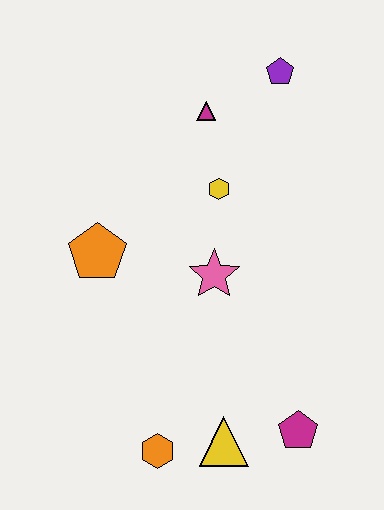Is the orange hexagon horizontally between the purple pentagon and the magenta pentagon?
No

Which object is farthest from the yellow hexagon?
The orange hexagon is farthest from the yellow hexagon.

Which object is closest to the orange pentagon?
The pink star is closest to the orange pentagon.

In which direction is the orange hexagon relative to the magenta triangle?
The orange hexagon is below the magenta triangle.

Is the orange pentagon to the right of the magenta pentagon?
No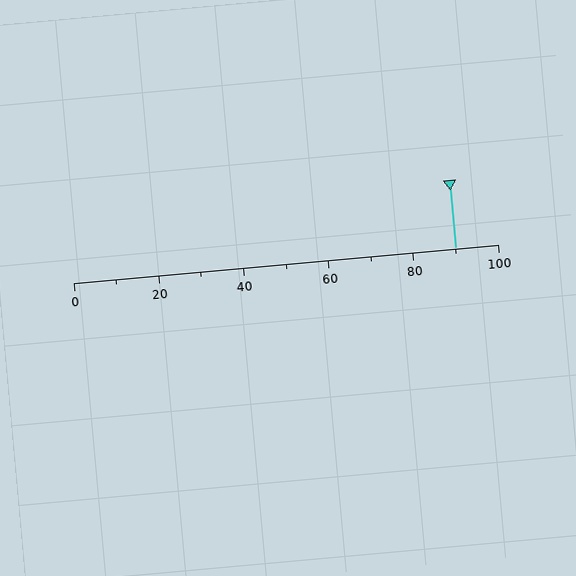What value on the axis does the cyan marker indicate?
The marker indicates approximately 90.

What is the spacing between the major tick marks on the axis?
The major ticks are spaced 20 apart.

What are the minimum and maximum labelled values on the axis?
The axis runs from 0 to 100.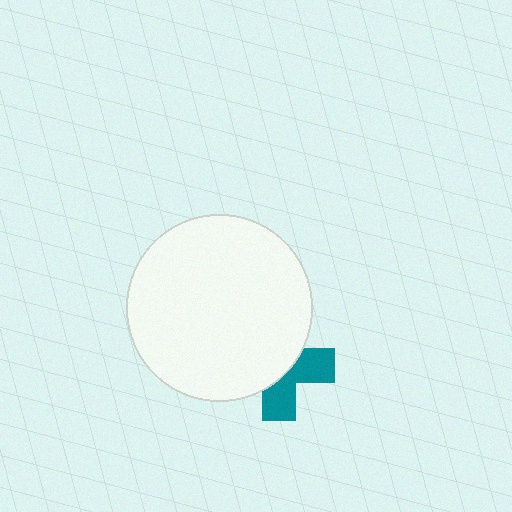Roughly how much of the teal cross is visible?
A small part of it is visible (roughly 42%).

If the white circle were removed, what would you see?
You would see the complete teal cross.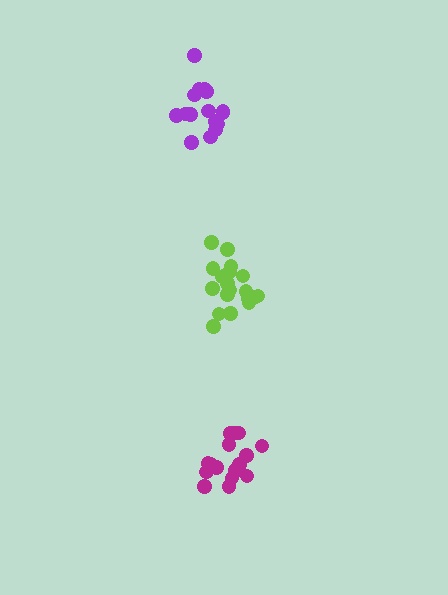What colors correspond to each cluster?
The clusters are colored: purple, lime, magenta.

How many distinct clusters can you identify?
There are 3 distinct clusters.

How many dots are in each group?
Group 1: 17 dots, Group 2: 20 dots, Group 3: 17 dots (54 total).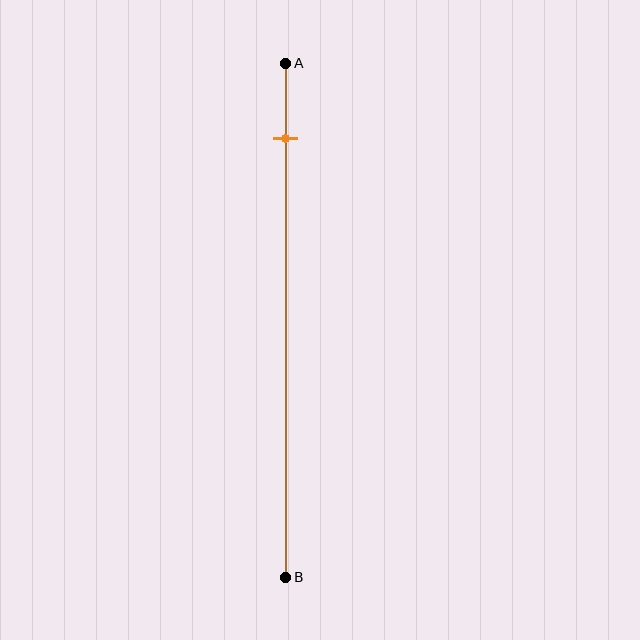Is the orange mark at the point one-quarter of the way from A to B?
No, the mark is at about 15% from A, not at the 25% one-quarter point.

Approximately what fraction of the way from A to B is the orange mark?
The orange mark is approximately 15% of the way from A to B.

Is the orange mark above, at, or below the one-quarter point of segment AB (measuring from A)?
The orange mark is above the one-quarter point of segment AB.